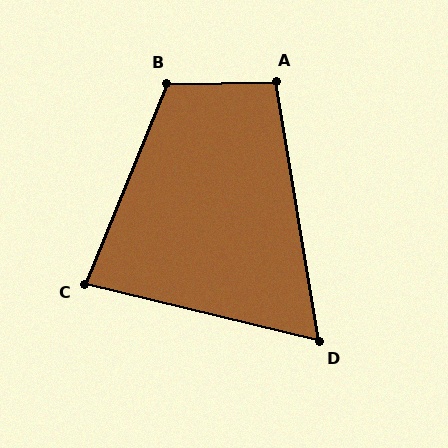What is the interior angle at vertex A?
Approximately 98 degrees (obtuse).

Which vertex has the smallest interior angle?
D, at approximately 67 degrees.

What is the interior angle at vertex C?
Approximately 82 degrees (acute).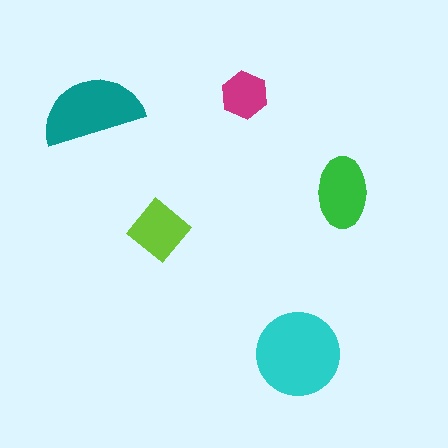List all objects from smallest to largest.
The magenta hexagon, the lime diamond, the green ellipse, the teal semicircle, the cyan circle.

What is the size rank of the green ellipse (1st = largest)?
3rd.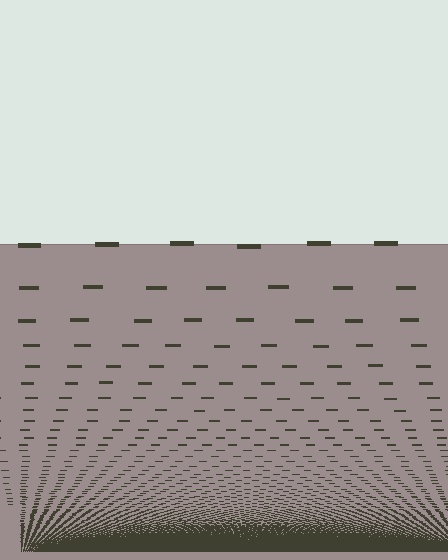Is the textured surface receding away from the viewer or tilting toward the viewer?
The surface appears to tilt toward the viewer. Texture elements get larger and sparser toward the top.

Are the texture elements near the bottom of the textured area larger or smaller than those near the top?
Smaller. The gradient is inverted — elements near the bottom are smaller and denser.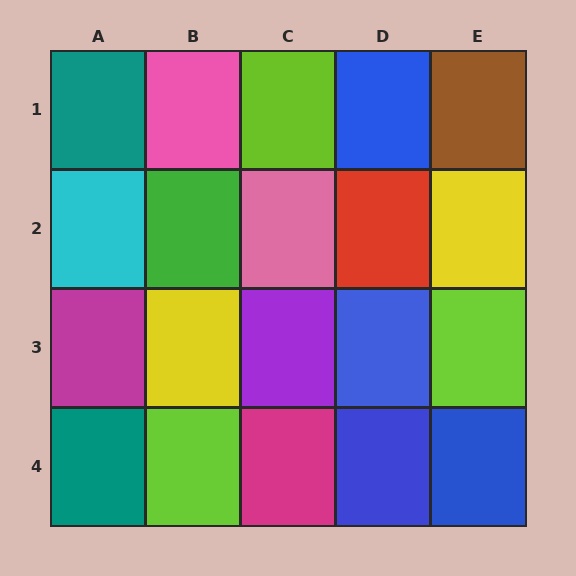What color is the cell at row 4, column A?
Teal.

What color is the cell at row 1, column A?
Teal.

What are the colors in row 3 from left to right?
Magenta, yellow, purple, blue, lime.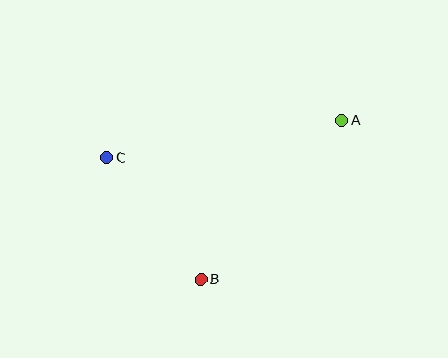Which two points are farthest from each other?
Points A and C are farthest from each other.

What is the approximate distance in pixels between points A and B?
The distance between A and B is approximately 212 pixels.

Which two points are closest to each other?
Points B and C are closest to each other.